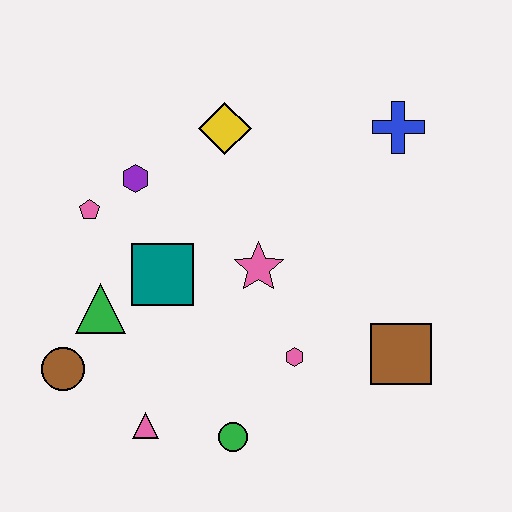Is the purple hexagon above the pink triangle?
Yes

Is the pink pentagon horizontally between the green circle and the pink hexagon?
No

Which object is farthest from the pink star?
The brown circle is farthest from the pink star.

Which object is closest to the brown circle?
The green triangle is closest to the brown circle.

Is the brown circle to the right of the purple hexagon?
No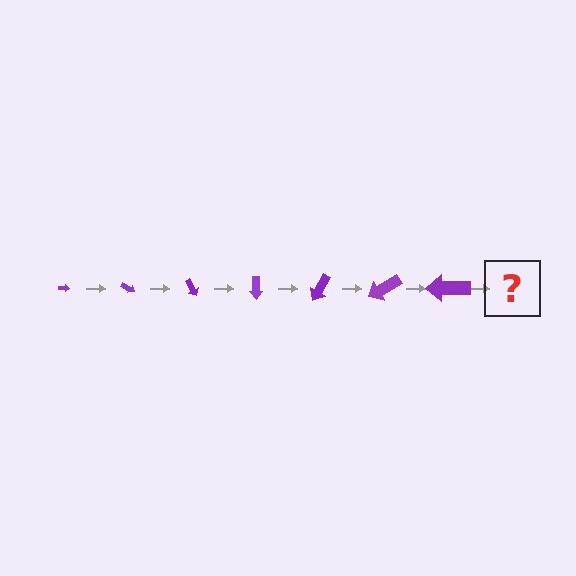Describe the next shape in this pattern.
It should be an arrow, larger than the previous one and rotated 210 degrees from the start.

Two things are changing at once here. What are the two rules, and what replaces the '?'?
The two rules are that the arrow grows larger each step and it rotates 30 degrees each step. The '?' should be an arrow, larger than the previous one and rotated 210 degrees from the start.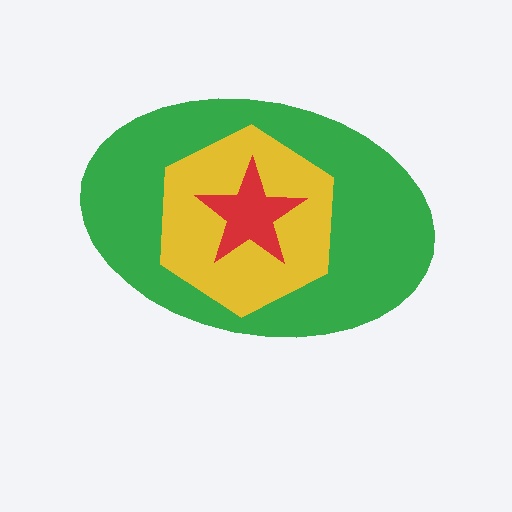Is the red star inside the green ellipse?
Yes.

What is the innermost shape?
The red star.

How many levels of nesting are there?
3.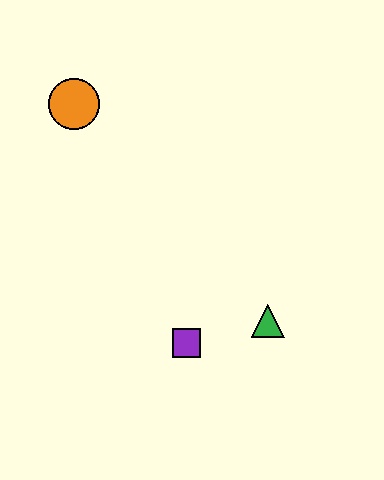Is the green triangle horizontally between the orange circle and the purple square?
No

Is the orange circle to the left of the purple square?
Yes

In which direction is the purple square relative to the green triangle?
The purple square is to the left of the green triangle.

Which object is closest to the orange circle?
The purple square is closest to the orange circle.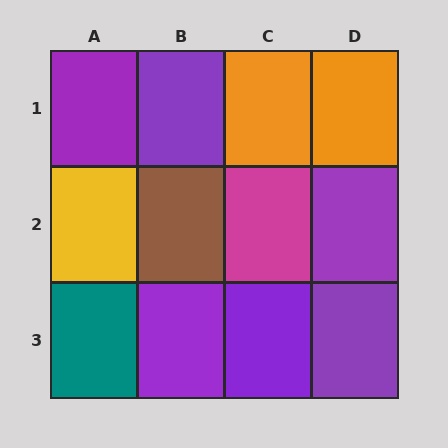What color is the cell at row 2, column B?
Brown.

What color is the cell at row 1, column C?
Orange.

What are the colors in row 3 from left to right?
Teal, purple, purple, purple.